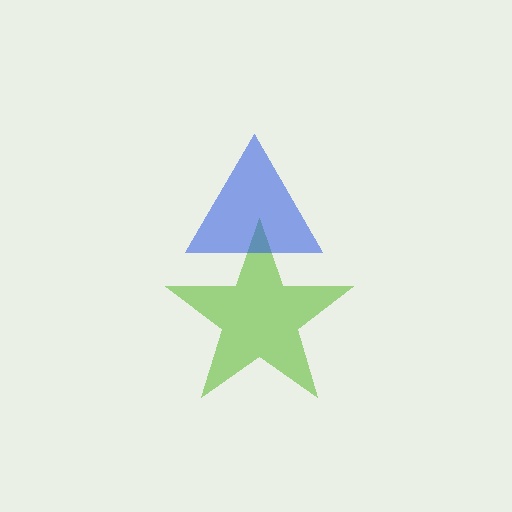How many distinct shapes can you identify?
There are 2 distinct shapes: a lime star, a blue triangle.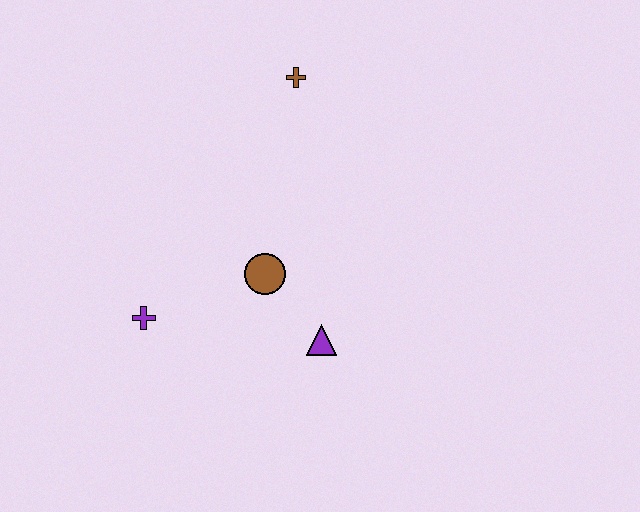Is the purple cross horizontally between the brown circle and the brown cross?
No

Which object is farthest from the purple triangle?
The brown cross is farthest from the purple triangle.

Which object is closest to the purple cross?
The brown circle is closest to the purple cross.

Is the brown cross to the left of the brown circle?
No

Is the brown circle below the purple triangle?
No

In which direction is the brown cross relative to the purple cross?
The brown cross is above the purple cross.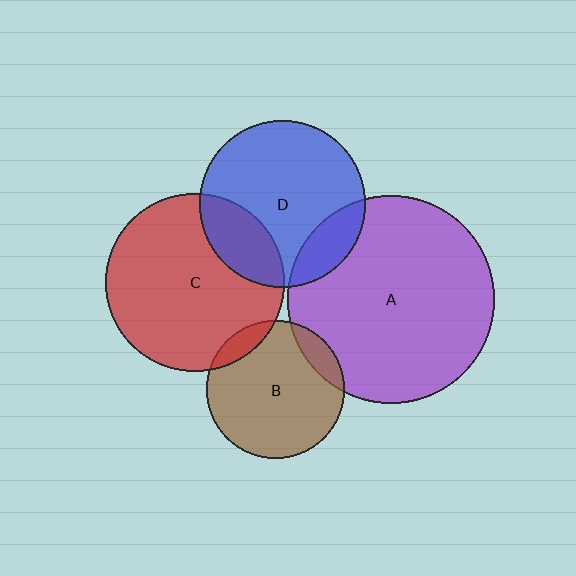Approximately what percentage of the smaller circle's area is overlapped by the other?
Approximately 10%.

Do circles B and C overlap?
Yes.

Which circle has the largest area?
Circle A (purple).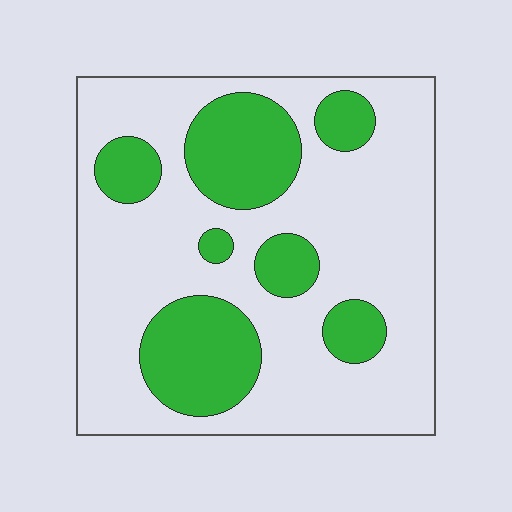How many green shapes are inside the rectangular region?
7.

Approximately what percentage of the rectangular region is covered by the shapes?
Approximately 30%.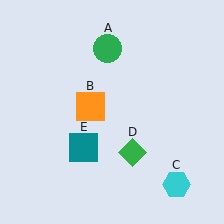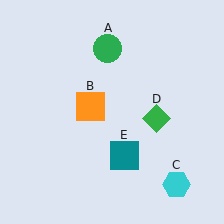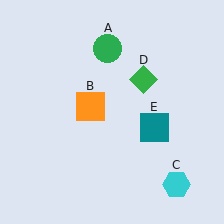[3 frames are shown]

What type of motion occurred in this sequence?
The green diamond (object D), teal square (object E) rotated counterclockwise around the center of the scene.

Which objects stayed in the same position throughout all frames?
Green circle (object A) and orange square (object B) and cyan hexagon (object C) remained stationary.